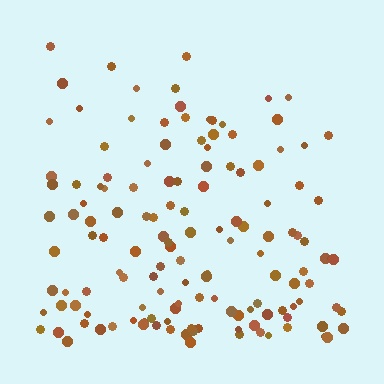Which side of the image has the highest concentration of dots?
The bottom.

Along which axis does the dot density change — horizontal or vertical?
Vertical.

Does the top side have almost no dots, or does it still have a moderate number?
Still a moderate number, just noticeably fewer than the bottom.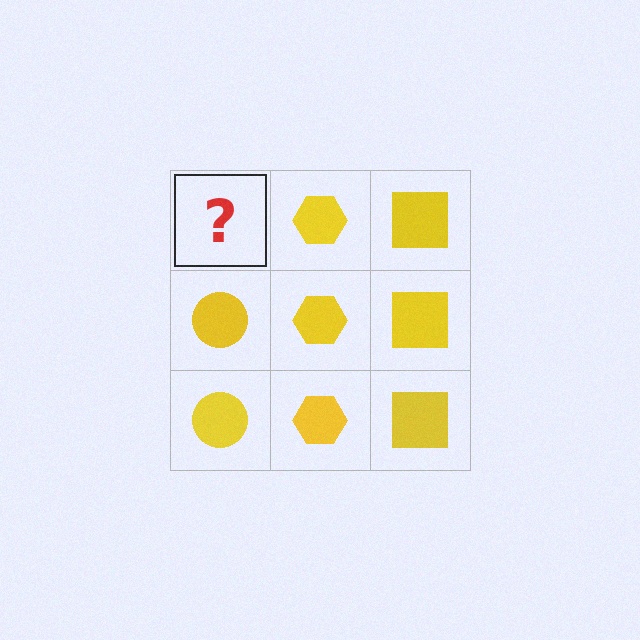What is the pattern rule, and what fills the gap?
The rule is that each column has a consistent shape. The gap should be filled with a yellow circle.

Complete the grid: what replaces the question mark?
The question mark should be replaced with a yellow circle.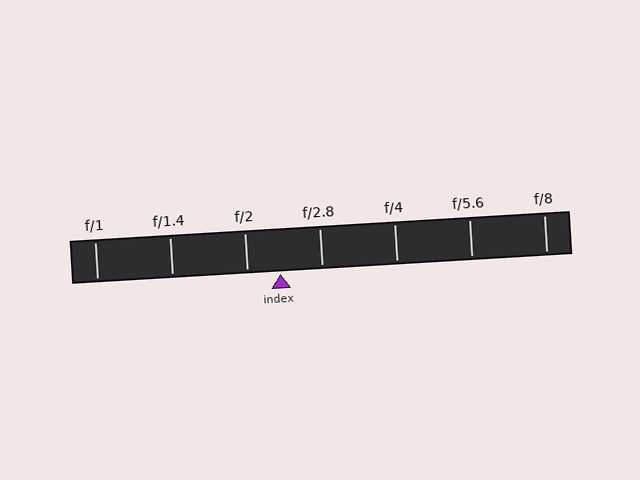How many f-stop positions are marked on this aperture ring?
There are 7 f-stop positions marked.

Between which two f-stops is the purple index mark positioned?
The index mark is between f/2 and f/2.8.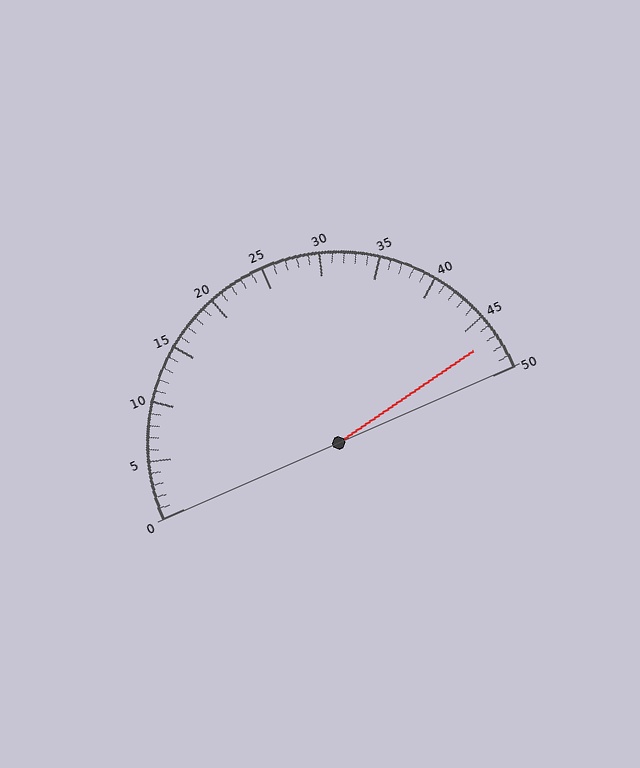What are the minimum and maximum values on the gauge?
The gauge ranges from 0 to 50.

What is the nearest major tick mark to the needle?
The nearest major tick mark is 45.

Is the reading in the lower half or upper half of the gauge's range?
The reading is in the upper half of the range (0 to 50).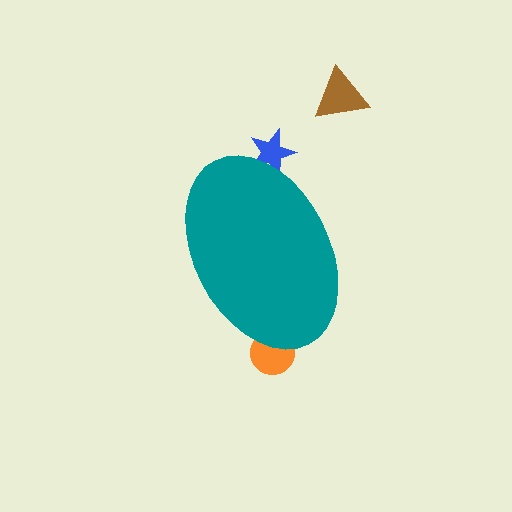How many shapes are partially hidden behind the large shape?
2 shapes are partially hidden.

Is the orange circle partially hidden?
Yes, the orange circle is partially hidden behind the teal ellipse.